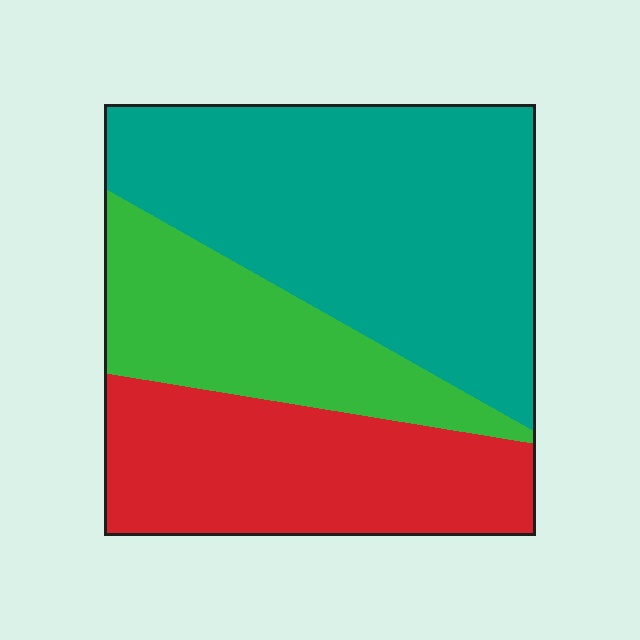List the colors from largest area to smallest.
From largest to smallest: teal, red, green.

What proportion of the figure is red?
Red covers roughly 30% of the figure.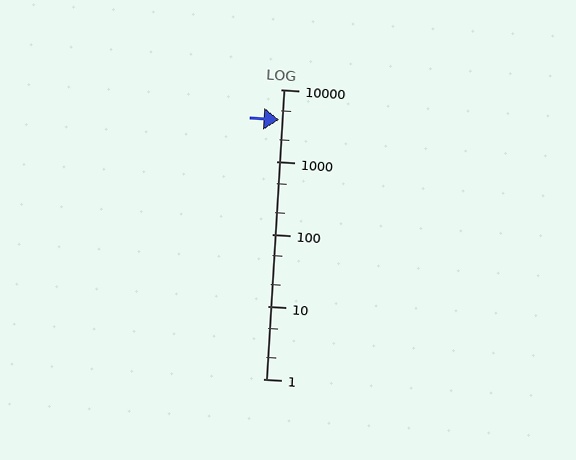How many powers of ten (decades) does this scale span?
The scale spans 4 decades, from 1 to 10000.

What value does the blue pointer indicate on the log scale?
The pointer indicates approximately 3800.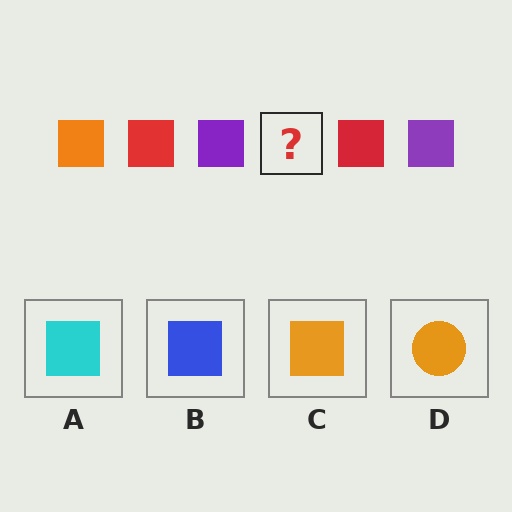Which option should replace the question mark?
Option C.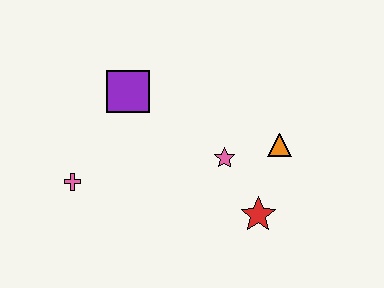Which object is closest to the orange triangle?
The pink star is closest to the orange triangle.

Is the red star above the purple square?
No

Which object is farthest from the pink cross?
The orange triangle is farthest from the pink cross.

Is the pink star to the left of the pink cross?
No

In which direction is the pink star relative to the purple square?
The pink star is to the right of the purple square.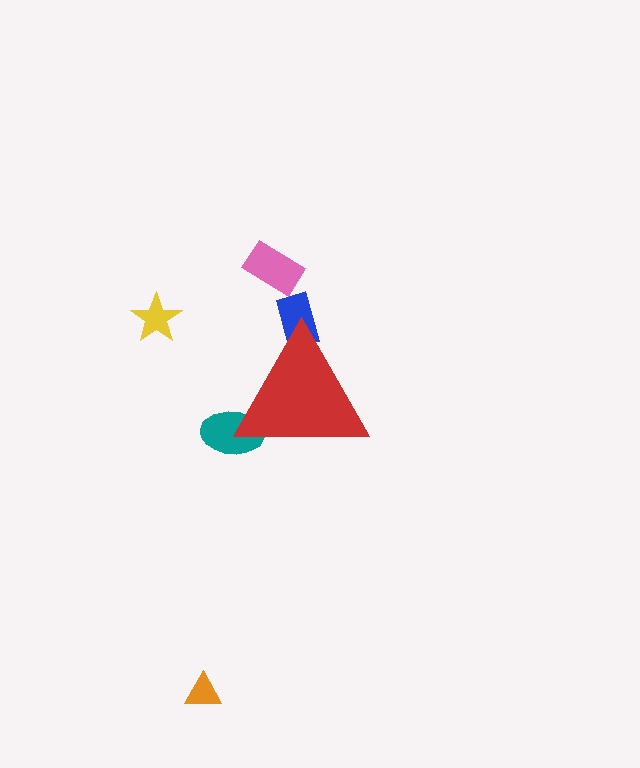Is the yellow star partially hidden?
No, the yellow star is fully visible.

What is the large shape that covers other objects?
A red triangle.